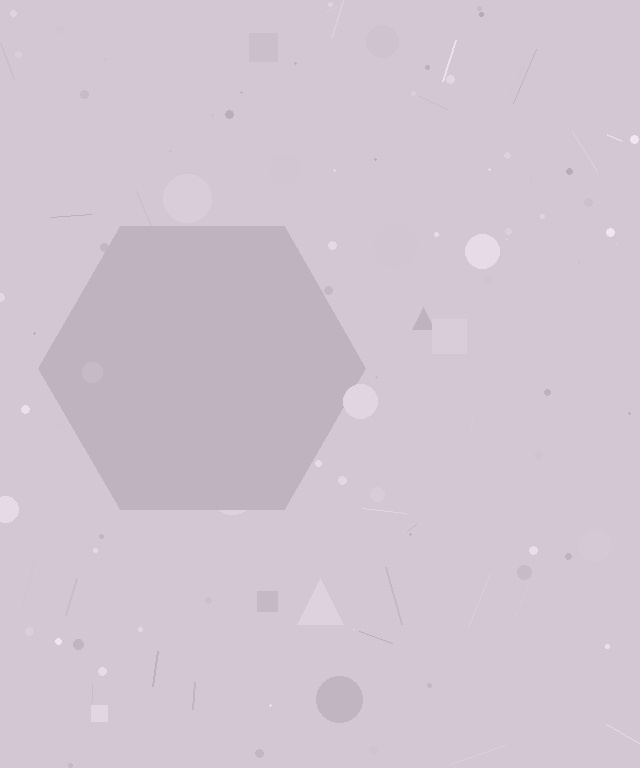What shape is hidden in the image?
A hexagon is hidden in the image.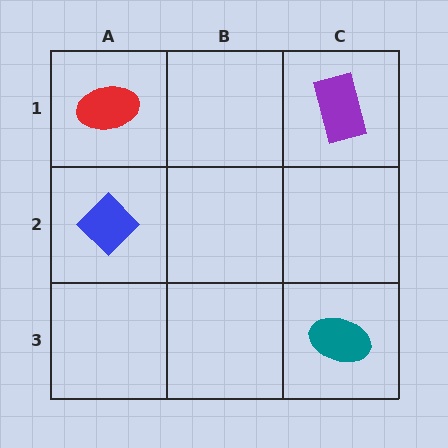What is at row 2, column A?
A blue diamond.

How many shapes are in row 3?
1 shape.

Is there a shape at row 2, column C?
No, that cell is empty.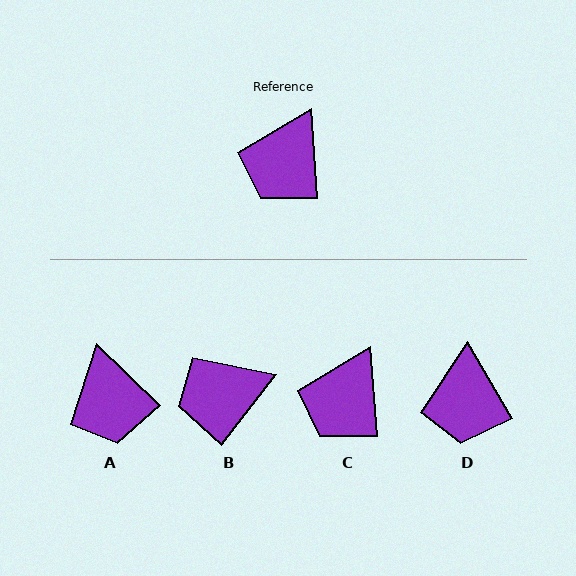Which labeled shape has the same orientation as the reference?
C.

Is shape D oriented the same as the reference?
No, it is off by about 26 degrees.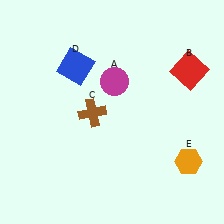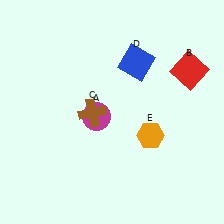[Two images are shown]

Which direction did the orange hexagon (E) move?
The orange hexagon (E) moved left.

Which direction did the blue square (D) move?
The blue square (D) moved right.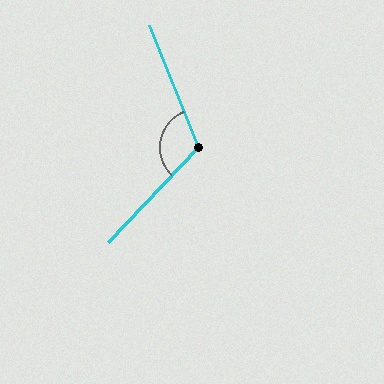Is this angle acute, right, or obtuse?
It is obtuse.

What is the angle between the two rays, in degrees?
Approximately 115 degrees.